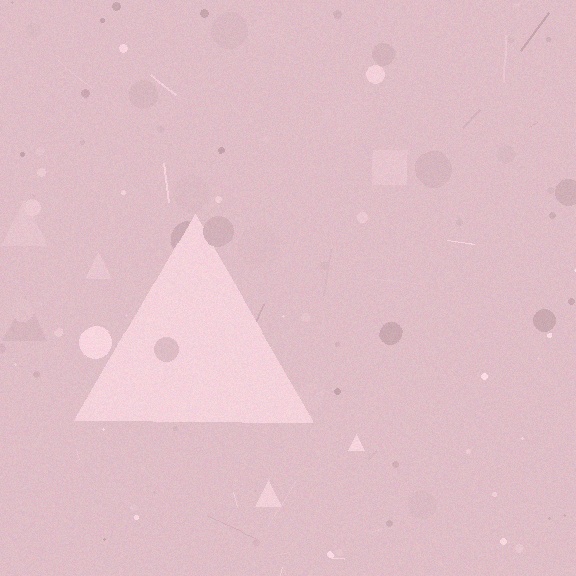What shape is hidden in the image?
A triangle is hidden in the image.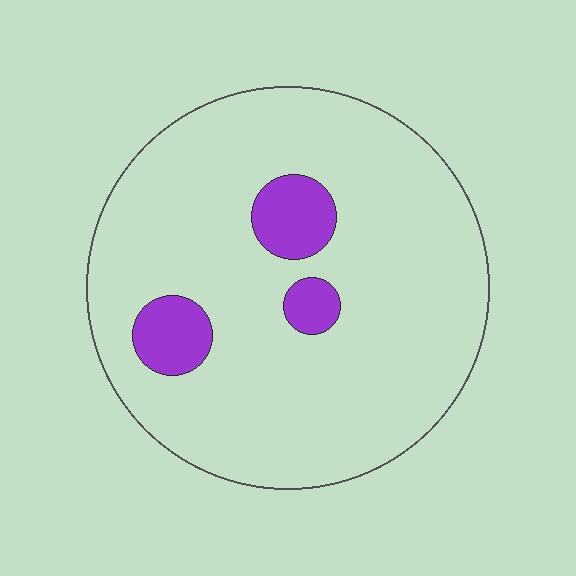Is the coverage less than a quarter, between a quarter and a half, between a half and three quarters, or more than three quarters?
Less than a quarter.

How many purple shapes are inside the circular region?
3.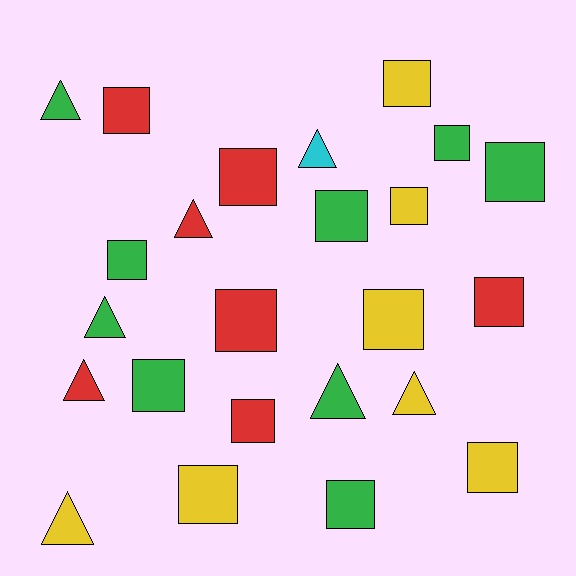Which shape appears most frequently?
Square, with 16 objects.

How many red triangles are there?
There are 2 red triangles.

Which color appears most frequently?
Green, with 9 objects.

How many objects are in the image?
There are 24 objects.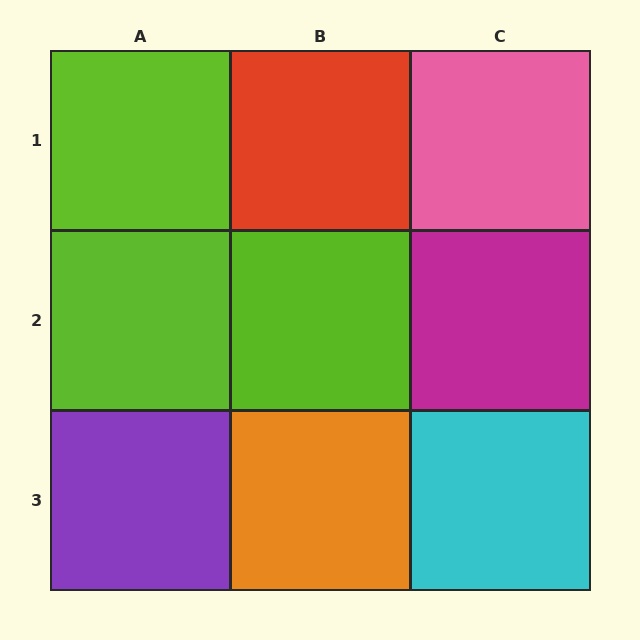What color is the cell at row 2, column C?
Magenta.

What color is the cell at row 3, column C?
Cyan.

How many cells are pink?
1 cell is pink.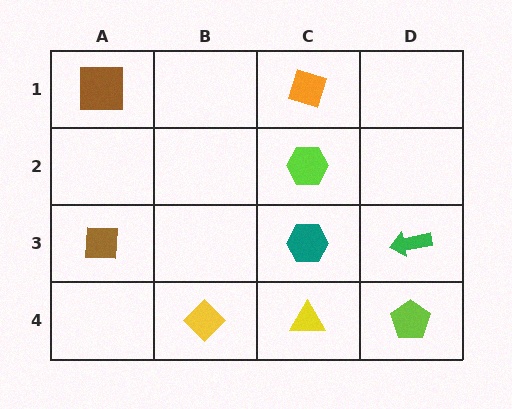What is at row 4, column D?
A lime pentagon.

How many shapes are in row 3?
3 shapes.